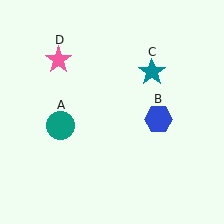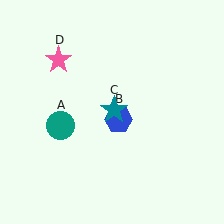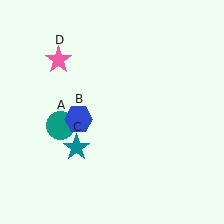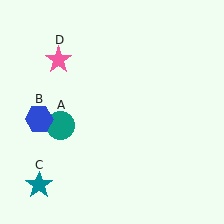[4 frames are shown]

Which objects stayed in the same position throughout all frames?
Teal circle (object A) and pink star (object D) remained stationary.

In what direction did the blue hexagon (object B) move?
The blue hexagon (object B) moved left.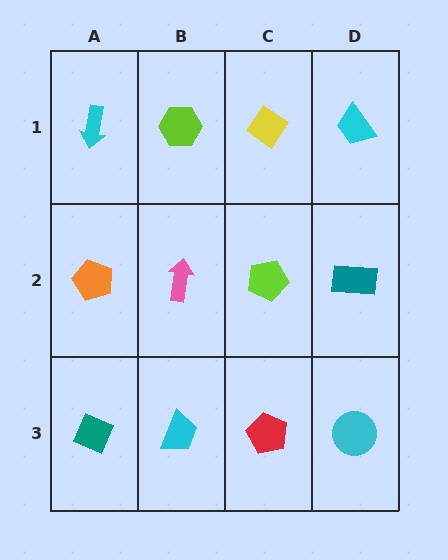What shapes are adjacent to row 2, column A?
A cyan arrow (row 1, column A), a teal diamond (row 3, column A), a pink arrow (row 2, column B).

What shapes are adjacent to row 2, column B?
A lime hexagon (row 1, column B), a cyan trapezoid (row 3, column B), an orange pentagon (row 2, column A), a lime pentagon (row 2, column C).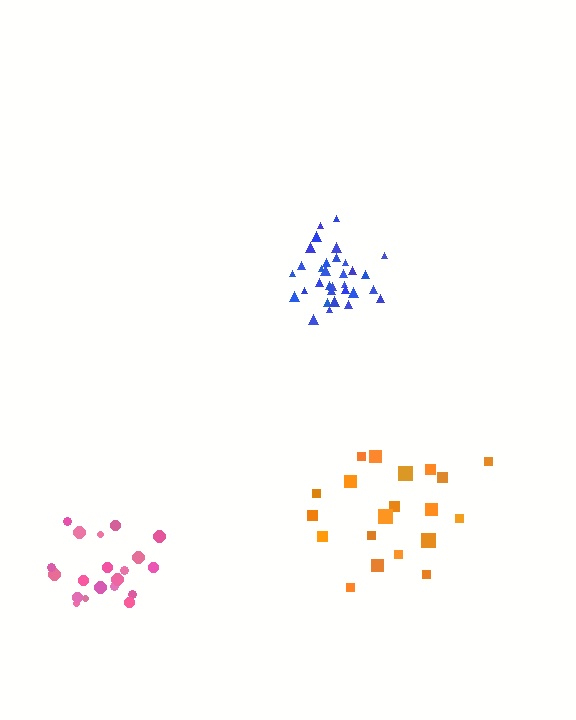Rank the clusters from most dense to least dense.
blue, pink, orange.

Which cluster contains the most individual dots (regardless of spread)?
Blue (32).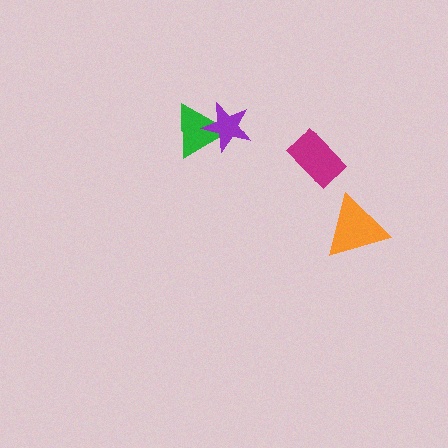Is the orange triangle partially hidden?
No, no other shape covers it.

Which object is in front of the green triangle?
The purple star is in front of the green triangle.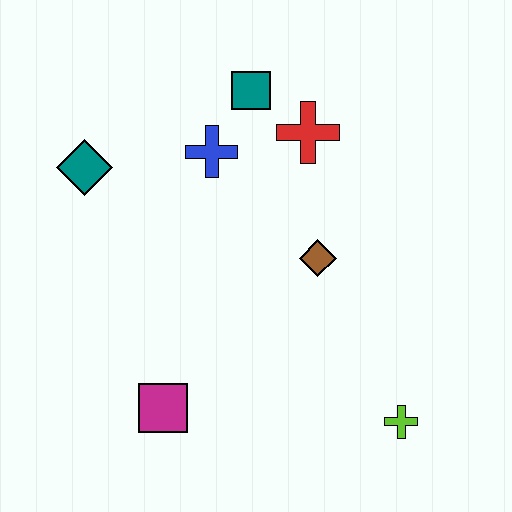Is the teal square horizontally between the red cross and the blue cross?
Yes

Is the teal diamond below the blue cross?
Yes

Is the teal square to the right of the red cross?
No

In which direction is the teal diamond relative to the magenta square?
The teal diamond is above the magenta square.